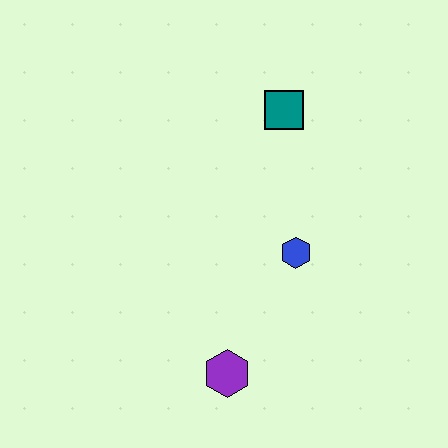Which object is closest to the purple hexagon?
The blue hexagon is closest to the purple hexagon.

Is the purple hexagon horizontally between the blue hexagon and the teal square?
No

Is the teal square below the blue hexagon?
No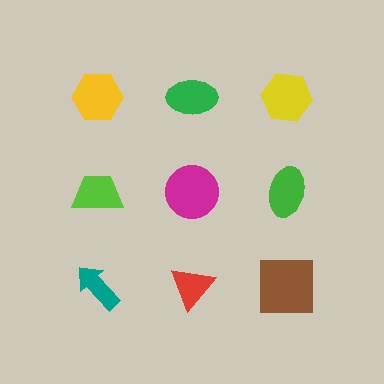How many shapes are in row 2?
3 shapes.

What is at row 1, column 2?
A green ellipse.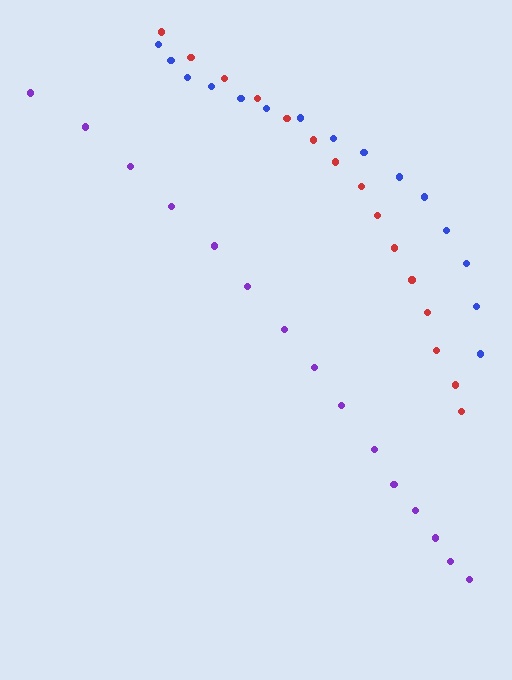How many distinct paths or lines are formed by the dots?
There are 3 distinct paths.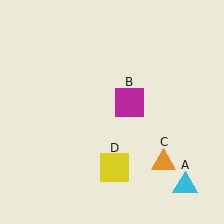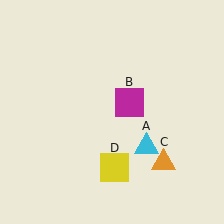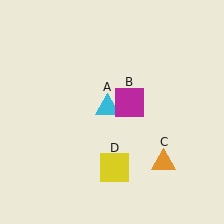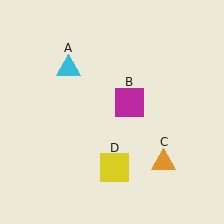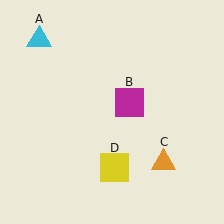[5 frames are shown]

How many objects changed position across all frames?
1 object changed position: cyan triangle (object A).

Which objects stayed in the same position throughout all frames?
Magenta square (object B) and orange triangle (object C) and yellow square (object D) remained stationary.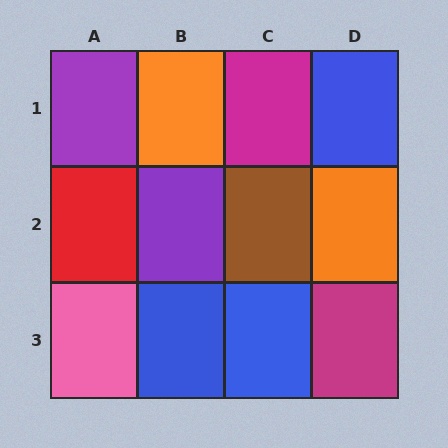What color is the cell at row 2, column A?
Red.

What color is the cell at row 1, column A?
Purple.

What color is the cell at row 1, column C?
Magenta.